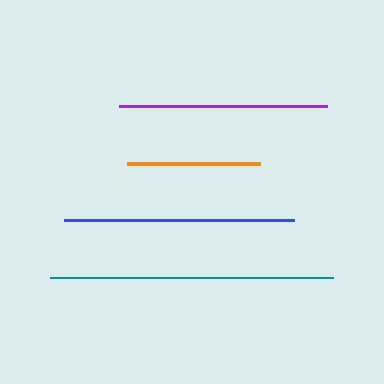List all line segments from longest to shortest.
From longest to shortest: teal, blue, purple, orange.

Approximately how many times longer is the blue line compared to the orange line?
The blue line is approximately 1.7 times the length of the orange line.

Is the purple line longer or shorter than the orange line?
The purple line is longer than the orange line.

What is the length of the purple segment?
The purple segment is approximately 209 pixels long.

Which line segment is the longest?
The teal line is the longest at approximately 282 pixels.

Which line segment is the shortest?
The orange line is the shortest at approximately 133 pixels.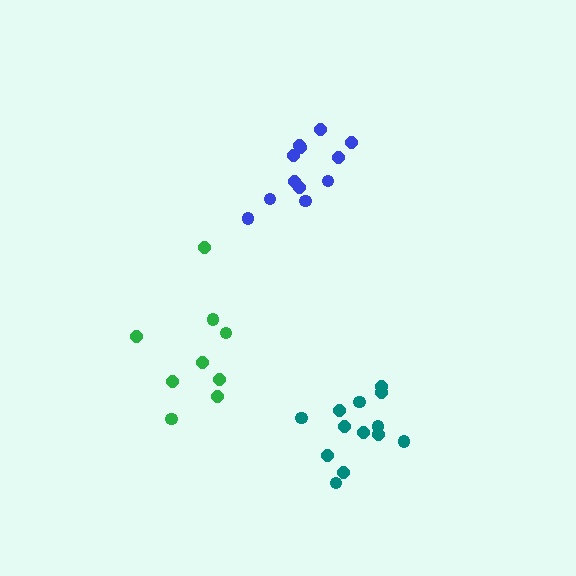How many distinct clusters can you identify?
There are 3 distinct clusters.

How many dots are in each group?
Group 1: 13 dots, Group 2: 12 dots, Group 3: 9 dots (34 total).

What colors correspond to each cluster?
The clusters are colored: teal, blue, green.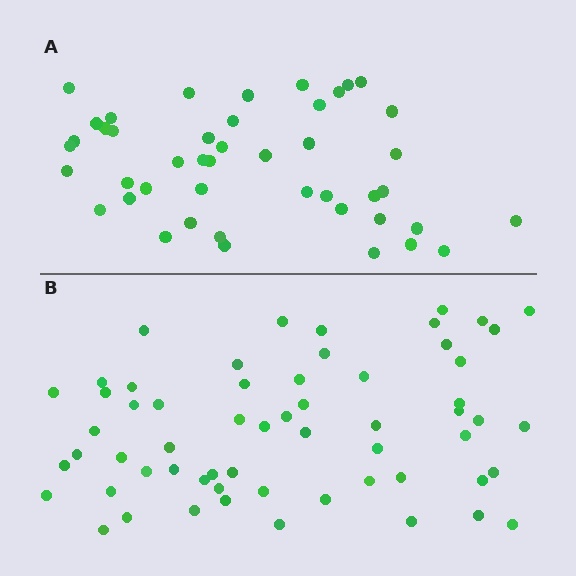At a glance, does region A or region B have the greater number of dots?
Region B (the bottom region) has more dots.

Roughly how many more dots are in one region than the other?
Region B has approximately 15 more dots than region A.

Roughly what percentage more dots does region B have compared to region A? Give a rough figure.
About 35% more.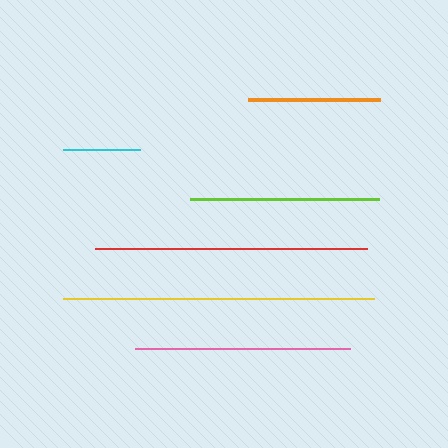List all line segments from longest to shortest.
From longest to shortest: yellow, red, pink, lime, orange, cyan.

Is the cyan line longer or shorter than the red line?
The red line is longer than the cyan line.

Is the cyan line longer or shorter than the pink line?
The pink line is longer than the cyan line.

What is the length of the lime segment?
The lime segment is approximately 188 pixels long.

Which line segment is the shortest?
The cyan line is the shortest at approximately 77 pixels.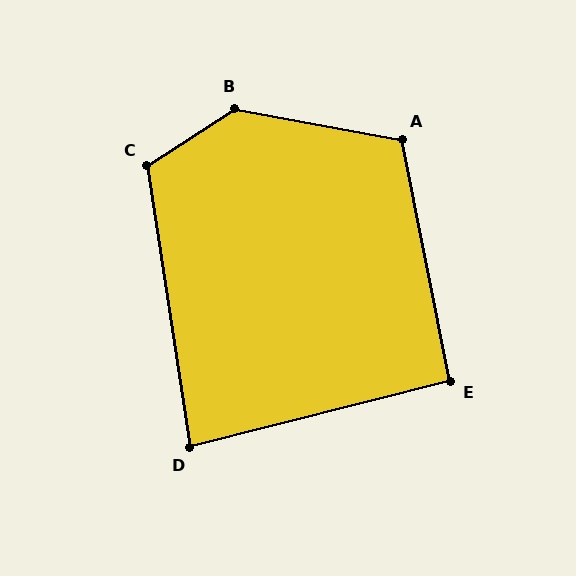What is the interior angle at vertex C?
Approximately 114 degrees (obtuse).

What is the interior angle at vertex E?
Approximately 93 degrees (approximately right).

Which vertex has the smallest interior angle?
D, at approximately 85 degrees.